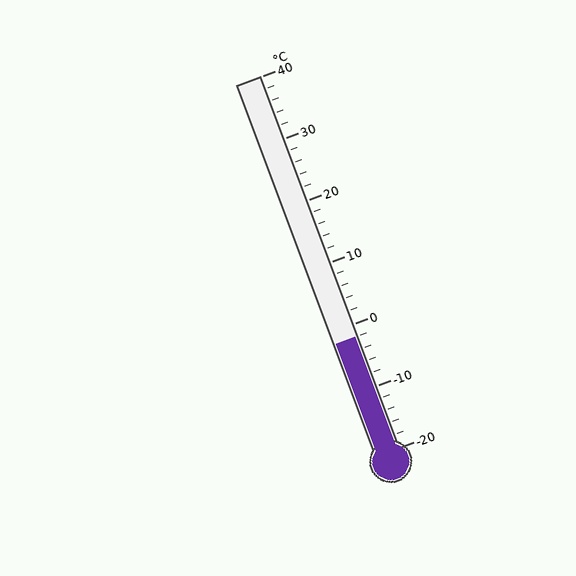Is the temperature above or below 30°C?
The temperature is below 30°C.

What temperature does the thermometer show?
The thermometer shows approximately -2°C.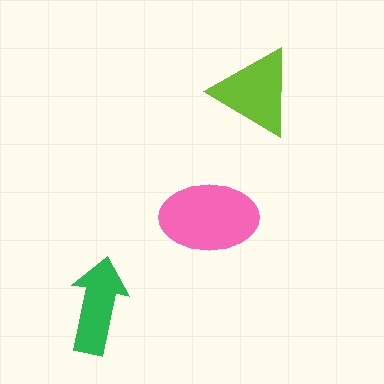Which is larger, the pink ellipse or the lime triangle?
The pink ellipse.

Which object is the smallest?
The green arrow.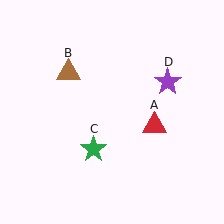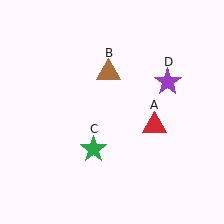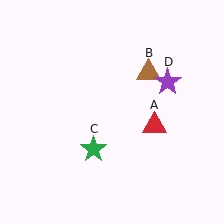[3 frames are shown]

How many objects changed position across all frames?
1 object changed position: brown triangle (object B).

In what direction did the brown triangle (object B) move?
The brown triangle (object B) moved right.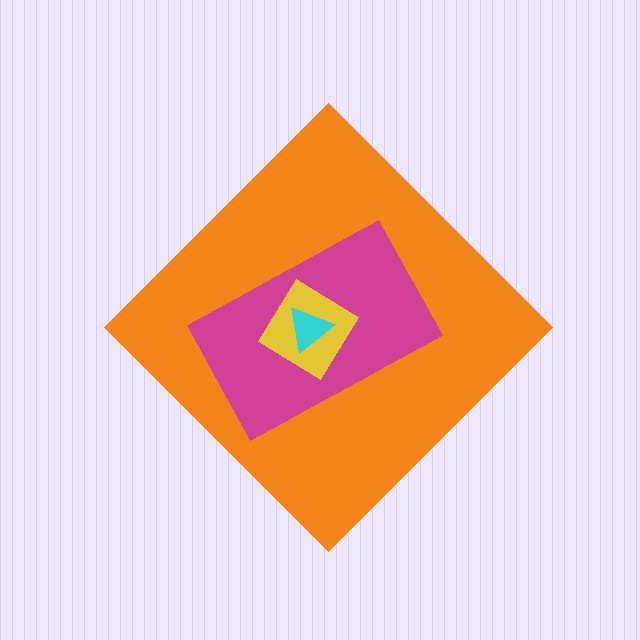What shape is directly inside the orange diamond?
The magenta rectangle.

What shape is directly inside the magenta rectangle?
The yellow diamond.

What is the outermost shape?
The orange diamond.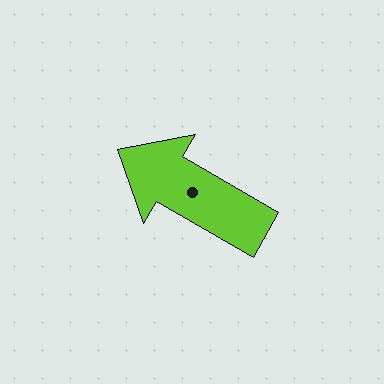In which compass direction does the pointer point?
Northwest.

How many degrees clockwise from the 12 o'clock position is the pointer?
Approximately 300 degrees.